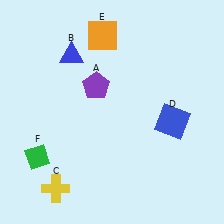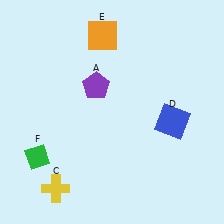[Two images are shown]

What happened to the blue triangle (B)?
The blue triangle (B) was removed in Image 2. It was in the top-left area of Image 1.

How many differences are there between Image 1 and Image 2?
There is 1 difference between the two images.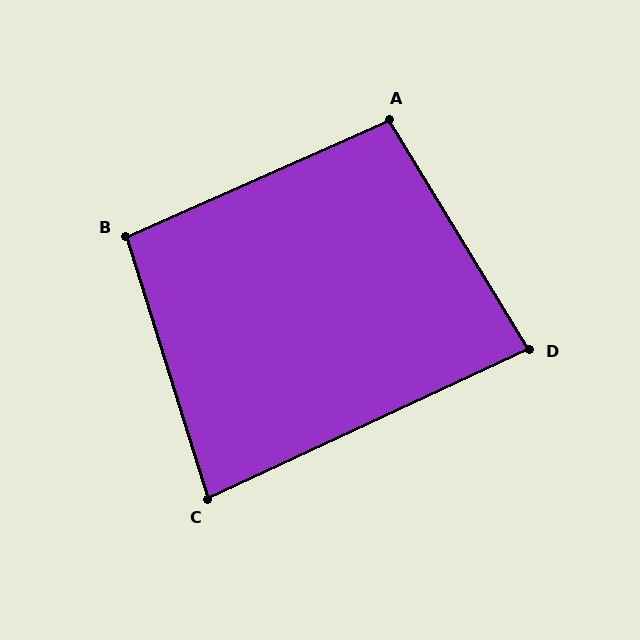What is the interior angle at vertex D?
Approximately 84 degrees (acute).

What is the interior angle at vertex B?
Approximately 96 degrees (obtuse).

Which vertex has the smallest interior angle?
C, at approximately 82 degrees.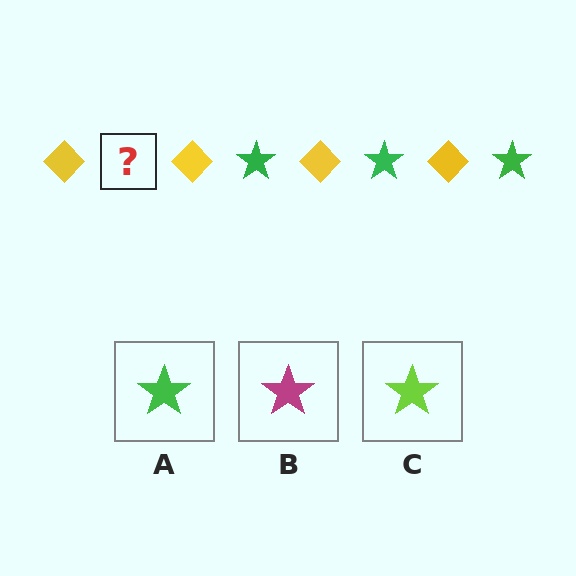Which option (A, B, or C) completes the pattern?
A.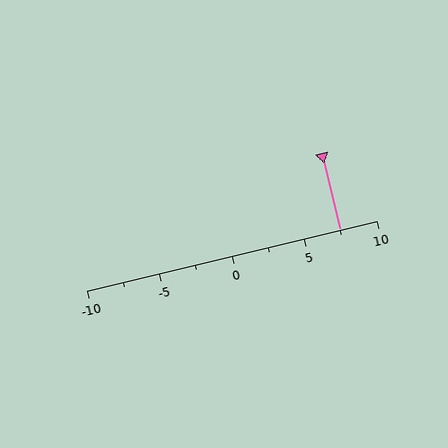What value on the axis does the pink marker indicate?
The marker indicates approximately 7.5.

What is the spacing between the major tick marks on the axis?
The major ticks are spaced 5 apart.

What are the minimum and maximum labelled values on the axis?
The axis runs from -10 to 10.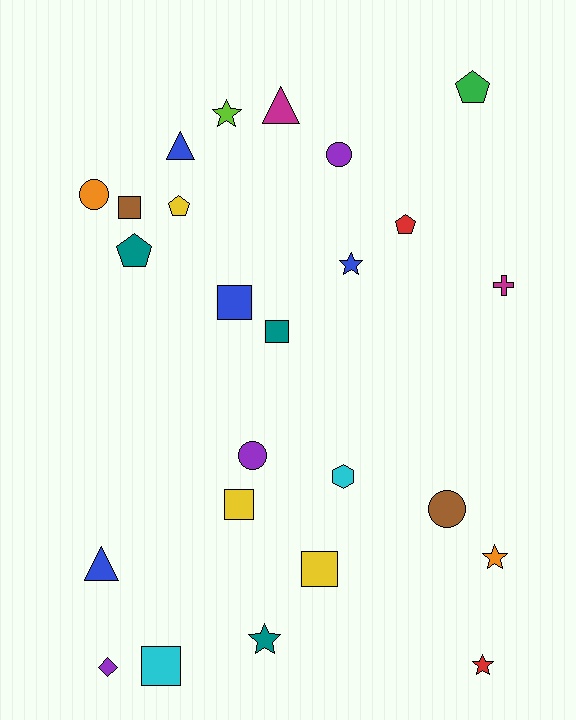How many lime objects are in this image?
There is 1 lime object.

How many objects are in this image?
There are 25 objects.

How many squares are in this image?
There are 6 squares.